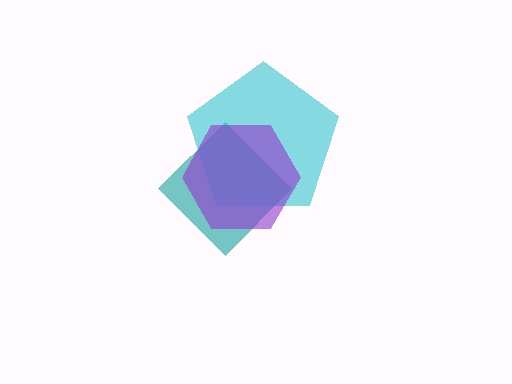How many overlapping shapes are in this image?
There are 3 overlapping shapes in the image.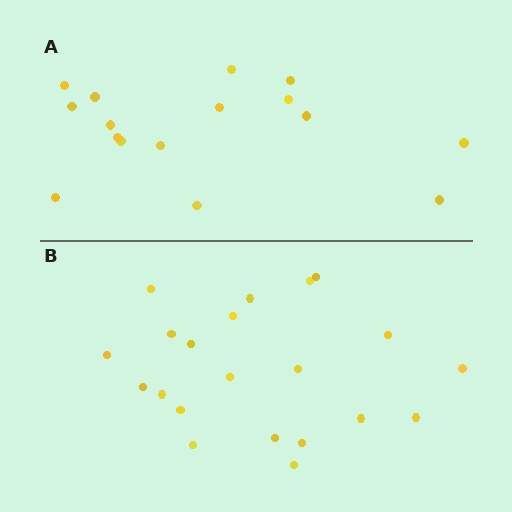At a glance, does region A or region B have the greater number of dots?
Region B (the bottom region) has more dots.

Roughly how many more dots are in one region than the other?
Region B has about 5 more dots than region A.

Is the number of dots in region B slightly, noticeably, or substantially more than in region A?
Region B has noticeably more, but not dramatically so. The ratio is roughly 1.3 to 1.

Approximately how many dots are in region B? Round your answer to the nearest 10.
About 20 dots. (The exact count is 21, which rounds to 20.)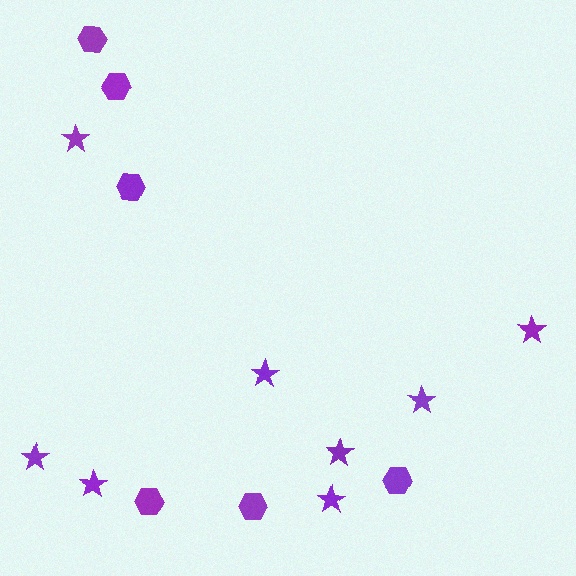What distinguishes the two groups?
There are 2 groups: one group of stars (8) and one group of hexagons (6).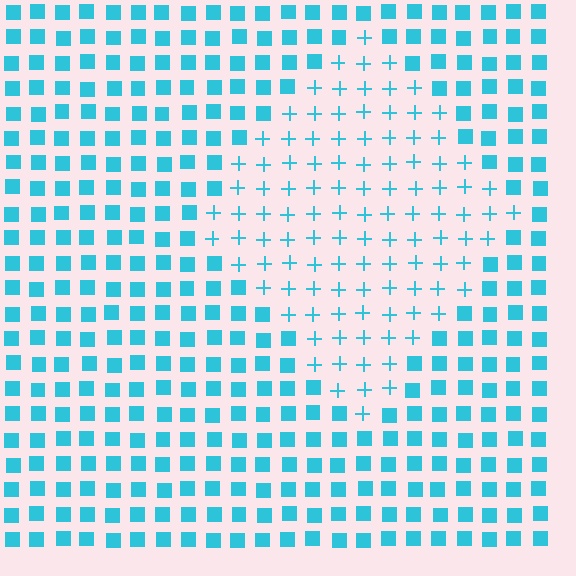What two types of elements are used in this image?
The image uses plus signs inside the diamond region and squares outside it.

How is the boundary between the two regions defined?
The boundary is defined by a change in element shape: plus signs inside vs. squares outside. All elements share the same color and spacing.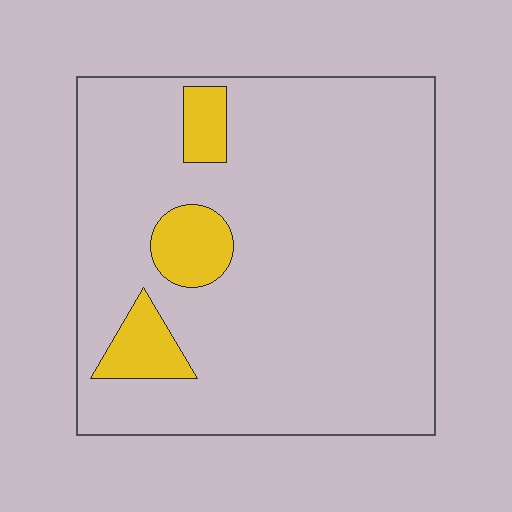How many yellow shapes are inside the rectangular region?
3.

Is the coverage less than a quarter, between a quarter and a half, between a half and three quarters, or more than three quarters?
Less than a quarter.